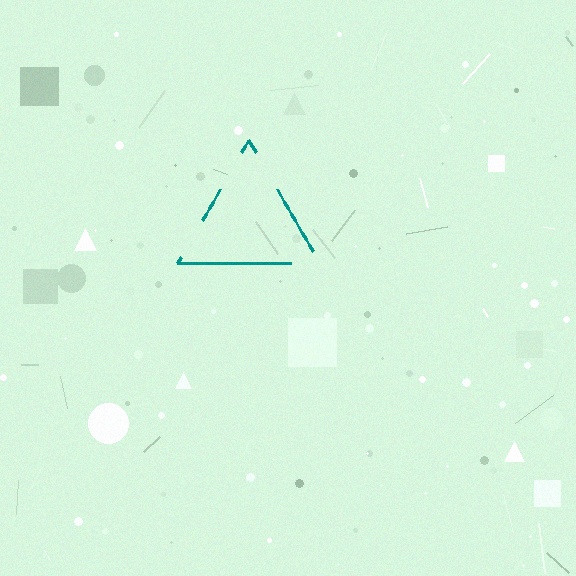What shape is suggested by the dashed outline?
The dashed outline suggests a triangle.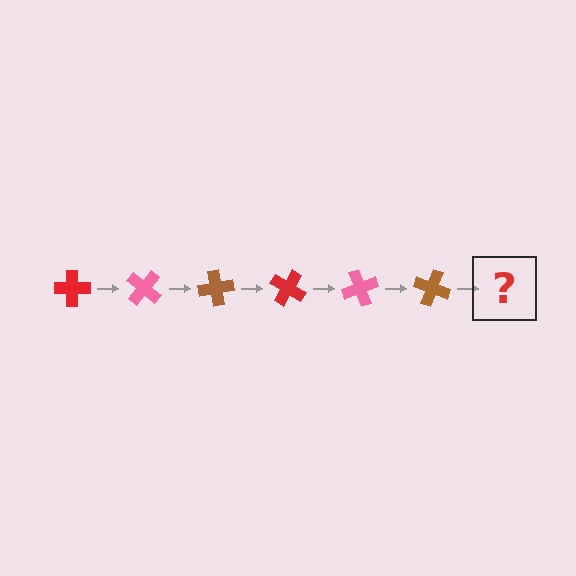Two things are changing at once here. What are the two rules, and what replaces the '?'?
The two rules are that it rotates 40 degrees each step and the color cycles through red, pink, and brown. The '?' should be a red cross, rotated 240 degrees from the start.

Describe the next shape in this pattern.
It should be a red cross, rotated 240 degrees from the start.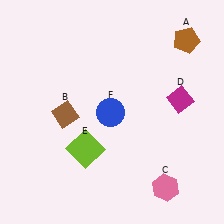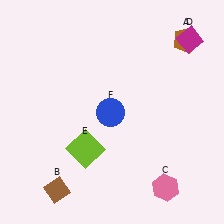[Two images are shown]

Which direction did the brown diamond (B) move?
The brown diamond (B) moved down.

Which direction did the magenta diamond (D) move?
The magenta diamond (D) moved up.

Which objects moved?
The objects that moved are: the brown diamond (B), the magenta diamond (D).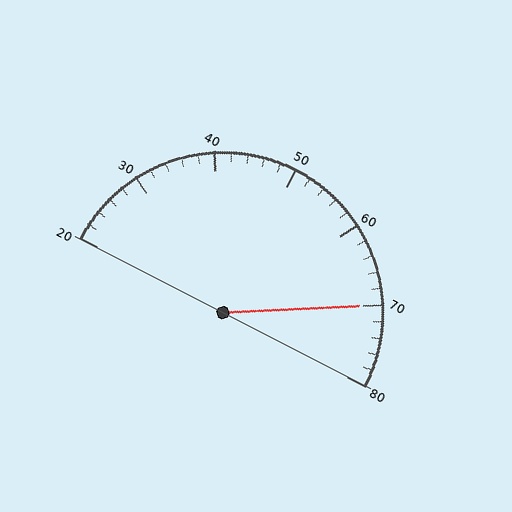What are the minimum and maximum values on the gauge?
The gauge ranges from 20 to 80.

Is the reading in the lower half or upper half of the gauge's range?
The reading is in the upper half of the range (20 to 80).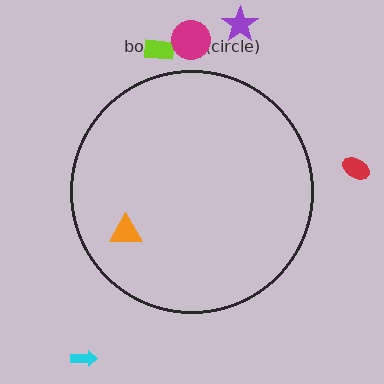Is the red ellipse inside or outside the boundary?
Outside.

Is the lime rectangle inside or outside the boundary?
Outside.